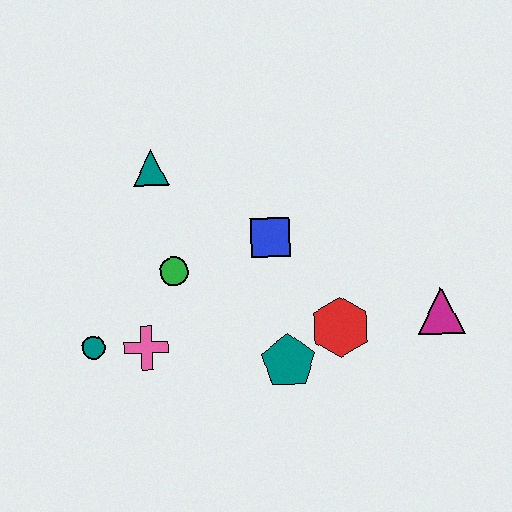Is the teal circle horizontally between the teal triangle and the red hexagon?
No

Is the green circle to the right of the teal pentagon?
No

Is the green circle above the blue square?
No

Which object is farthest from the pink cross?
The magenta triangle is farthest from the pink cross.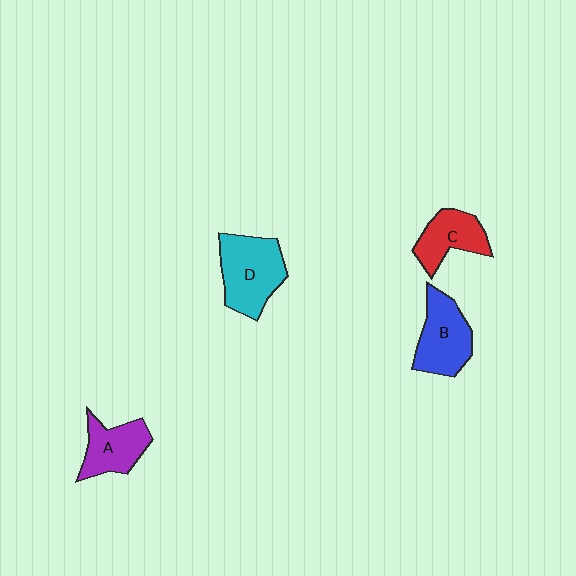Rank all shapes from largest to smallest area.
From largest to smallest: D (cyan), B (blue), A (purple), C (red).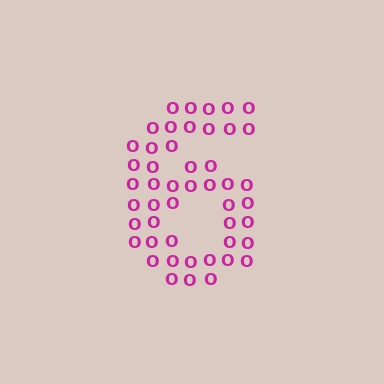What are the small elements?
The small elements are letter O's.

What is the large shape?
The large shape is the digit 6.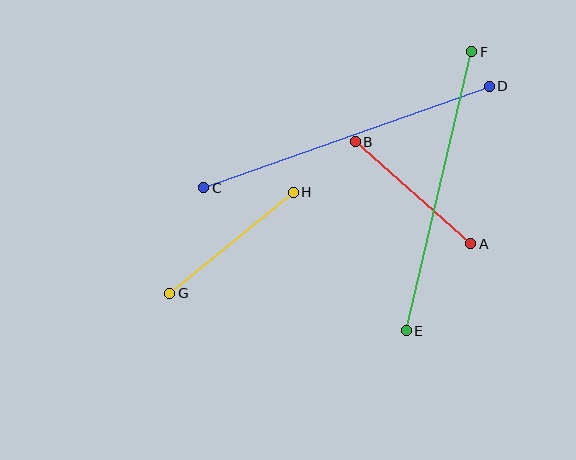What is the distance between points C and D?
The distance is approximately 303 pixels.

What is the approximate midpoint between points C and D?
The midpoint is at approximately (346, 137) pixels.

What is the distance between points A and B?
The distance is approximately 155 pixels.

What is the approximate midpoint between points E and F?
The midpoint is at approximately (439, 191) pixels.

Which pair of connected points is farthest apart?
Points C and D are farthest apart.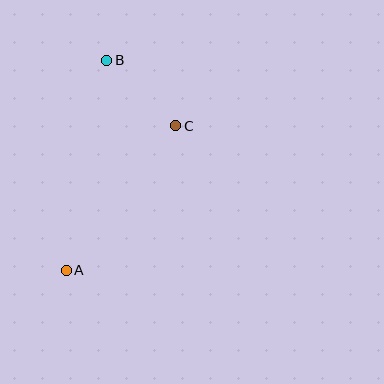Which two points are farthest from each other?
Points A and B are farthest from each other.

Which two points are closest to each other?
Points B and C are closest to each other.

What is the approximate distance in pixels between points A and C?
The distance between A and C is approximately 182 pixels.